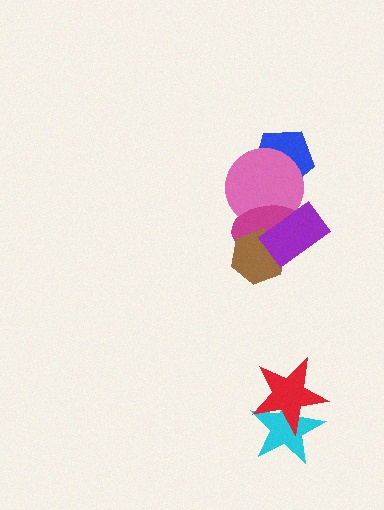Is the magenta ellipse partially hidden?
Yes, it is partially covered by another shape.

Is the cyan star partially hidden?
Yes, it is partially covered by another shape.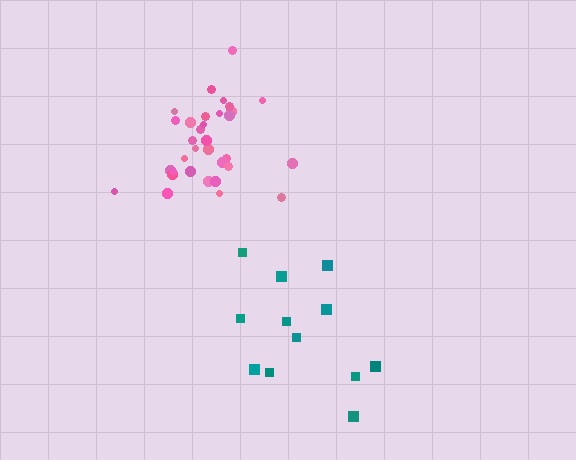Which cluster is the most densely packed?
Pink.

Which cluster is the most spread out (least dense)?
Teal.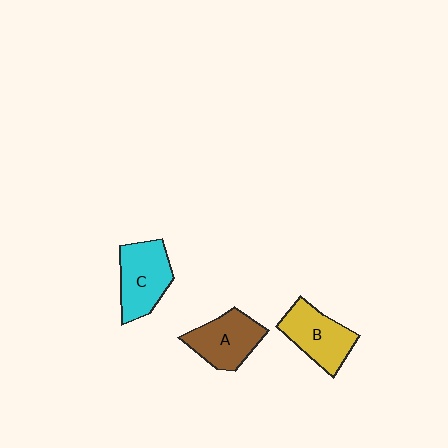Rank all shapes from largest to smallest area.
From largest to smallest: C (cyan), B (yellow), A (brown).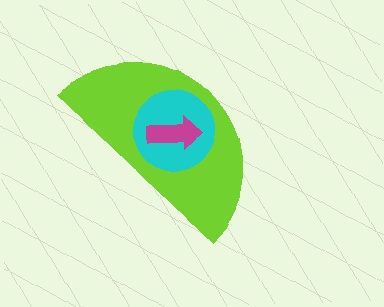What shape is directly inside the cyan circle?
The magenta arrow.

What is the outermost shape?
The lime semicircle.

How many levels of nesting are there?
3.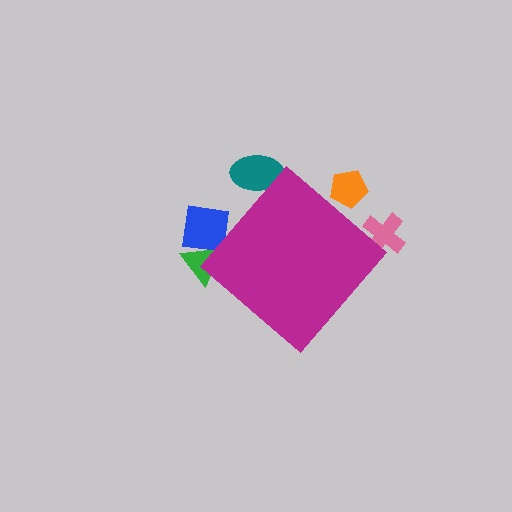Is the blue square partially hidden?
Yes, the blue square is partially hidden behind the magenta diamond.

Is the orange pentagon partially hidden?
Yes, the orange pentagon is partially hidden behind the magenta diamond.